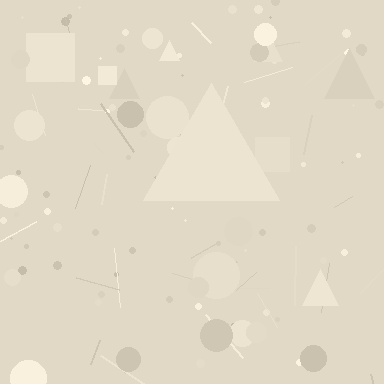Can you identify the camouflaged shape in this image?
The camouflaged shape is a triangle.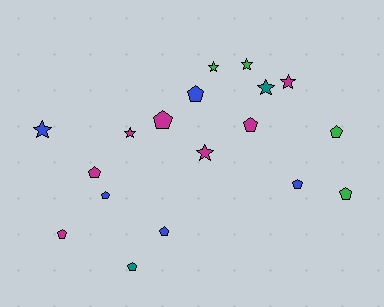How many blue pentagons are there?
There are 4 blue pentagons.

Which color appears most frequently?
Magenta, with 7 objects.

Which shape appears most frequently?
Pentagon, with 11 objects.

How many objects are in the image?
There are 18 objects.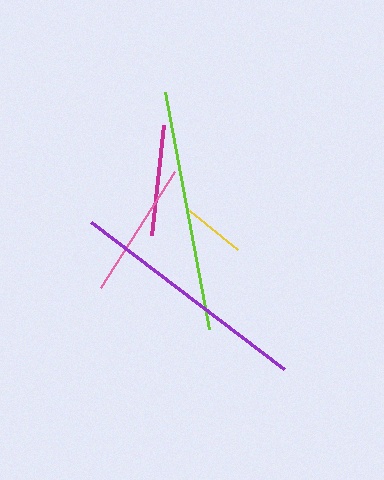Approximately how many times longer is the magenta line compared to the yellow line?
The magenta line is approximately 1.8 times the length of the yellow line.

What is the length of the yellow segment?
The yellow segment is approximately 62 pixels long.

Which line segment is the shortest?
The yellow line is the shortest at approximately 62 pixels.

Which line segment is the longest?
The purple line is the longest at approximately 243 pixels.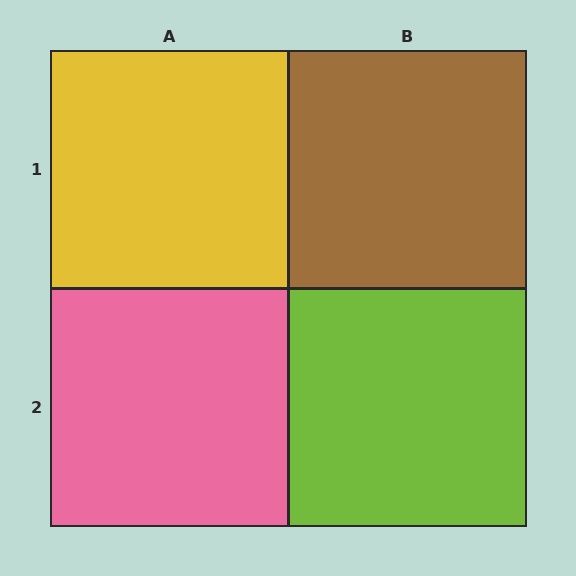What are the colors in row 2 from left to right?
Pink, lime.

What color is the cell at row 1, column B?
Brown.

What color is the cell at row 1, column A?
Yellow.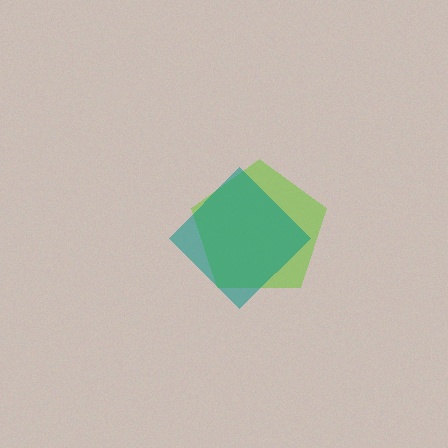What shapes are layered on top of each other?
The layered shapes are: a lime pentagon, a teal diamond.